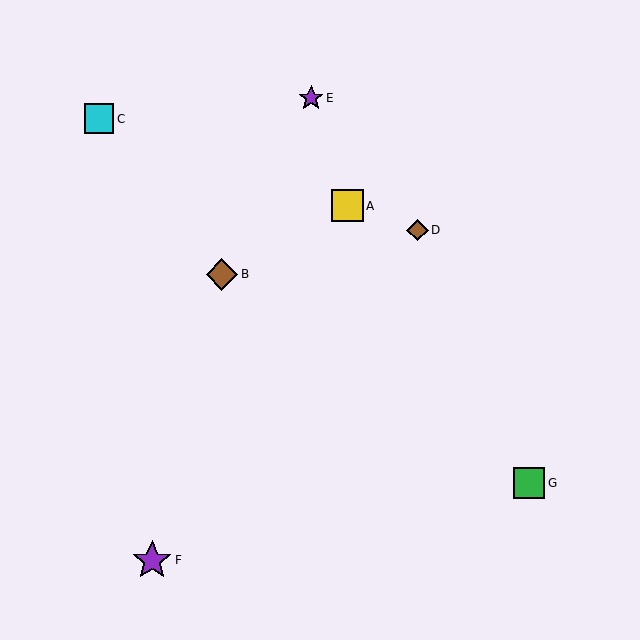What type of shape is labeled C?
Shape C is a cyan square.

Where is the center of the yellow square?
The center of the yellow square is at (348, 206).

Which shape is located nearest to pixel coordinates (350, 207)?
The yellow square (labeled A) at (348, 206) is nearest to that location.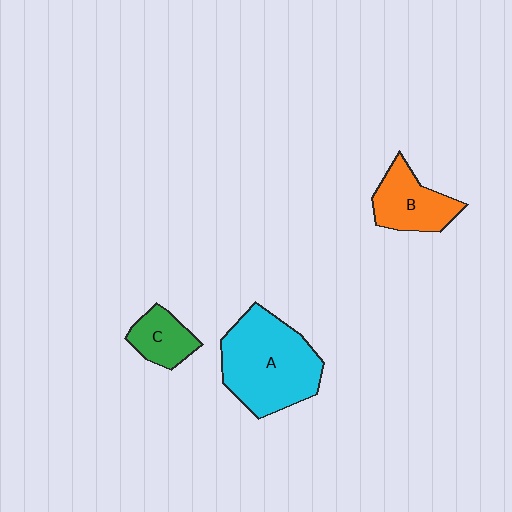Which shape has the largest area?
Shape A (cyan).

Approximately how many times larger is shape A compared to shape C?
Approximately 2.7 times.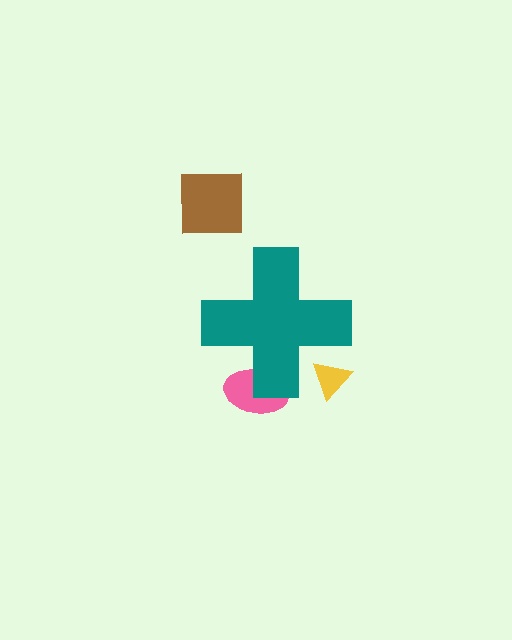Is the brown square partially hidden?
No, the brown square is fully visible.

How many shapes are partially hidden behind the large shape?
2 shapes are partially hidden.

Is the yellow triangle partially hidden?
Yes, the yellow triangle is partially hidden behind the teal cross.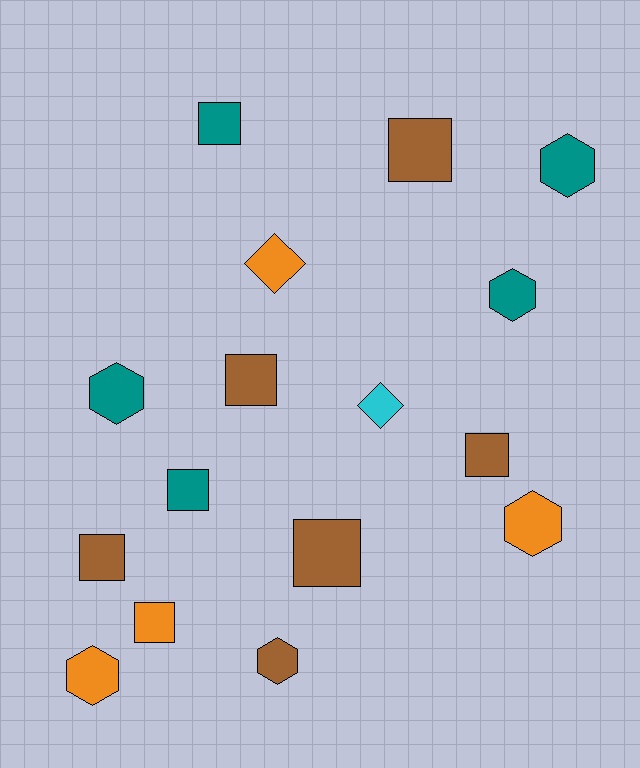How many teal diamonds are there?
There are no teal diamonds.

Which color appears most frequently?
Brown, with 6 objects.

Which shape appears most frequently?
Square, with 8 objects.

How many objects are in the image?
There are 16 objects.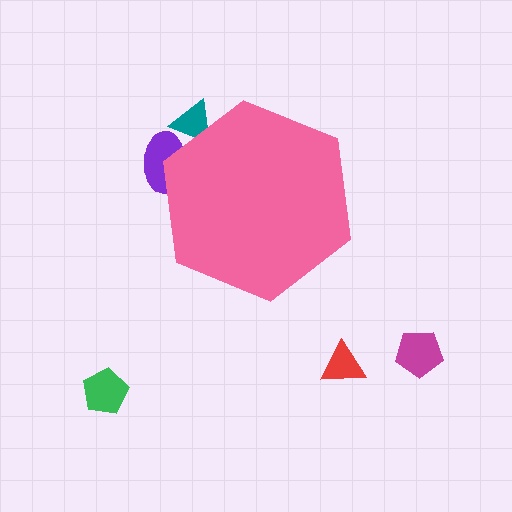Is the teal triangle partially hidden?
Yes, the teal triangle is partially hidden behind the pink hexagon.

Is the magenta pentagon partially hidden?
No, the magenta pentagon is fully visible.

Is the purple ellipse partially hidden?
Yes, the purple ellipse is partially hidden behind the pink hexagon.